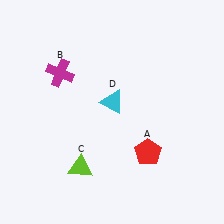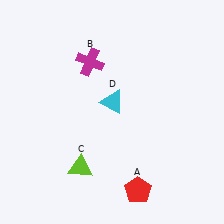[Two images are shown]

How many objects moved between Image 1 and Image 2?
2 objects moved between the two images.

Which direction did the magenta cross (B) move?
The magenta cross (B) moved right.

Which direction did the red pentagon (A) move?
The red pentagon (A) moved down.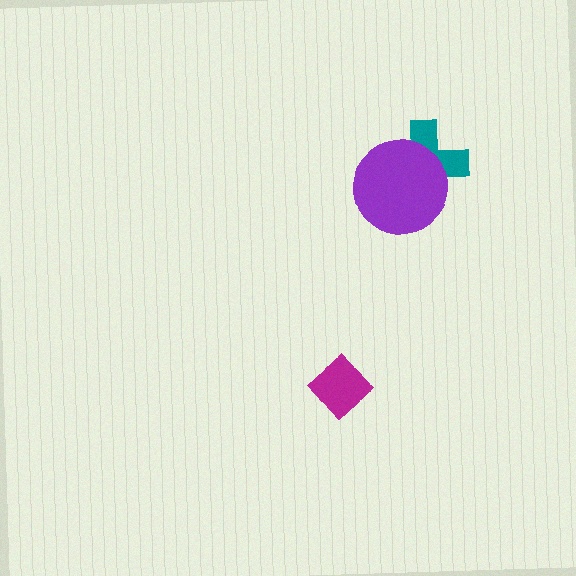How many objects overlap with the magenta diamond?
0 objects overlap with the magenta diamond.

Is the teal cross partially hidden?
Yes, it is partially covered by another shape.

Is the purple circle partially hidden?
No, no other shape covers it.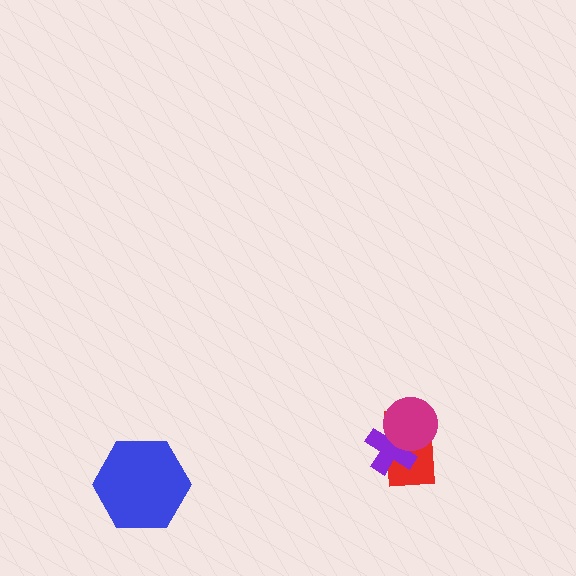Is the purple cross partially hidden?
Yes, it is partially covered by another shape.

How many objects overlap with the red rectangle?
2 objects overlap with the red rectangle.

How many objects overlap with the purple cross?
2 objects overlap with the purple cross.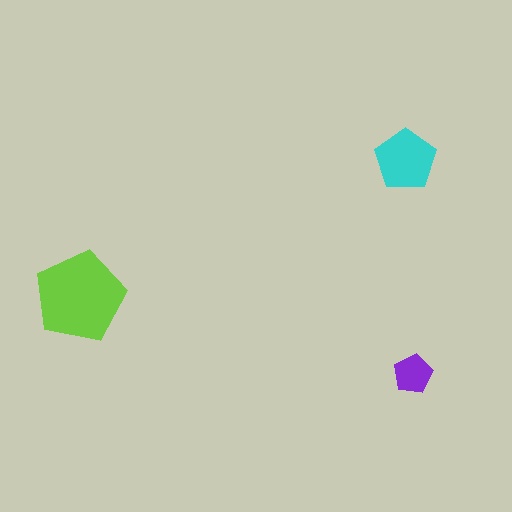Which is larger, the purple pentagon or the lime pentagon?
The lime one.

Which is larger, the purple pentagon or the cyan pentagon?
The cyan one.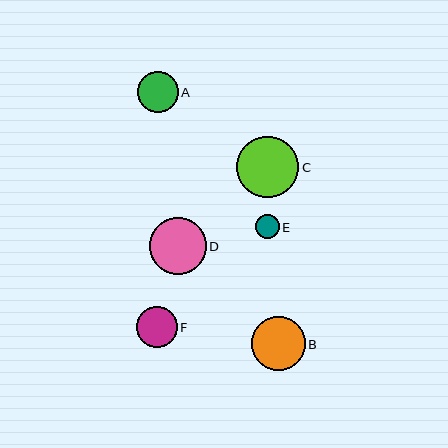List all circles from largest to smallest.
From largest to smallest: C, D, B, F, A, E.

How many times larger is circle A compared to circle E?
Circle A is approximately 1.7 times the size of circle E.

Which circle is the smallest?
Circle E is the smallest with a size of approximately 24 pixels.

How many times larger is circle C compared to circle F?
Circle C is approximately 1.5 times the size of circle F.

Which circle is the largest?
Circle C is the largest with a size of approximately 62 pixels.